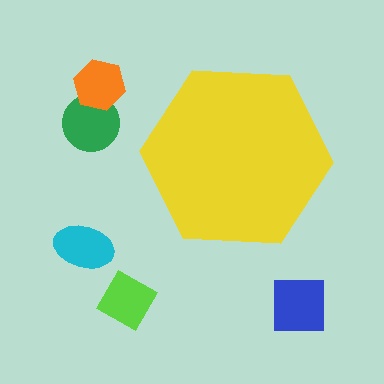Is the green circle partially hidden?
No, the green circle is fully visible.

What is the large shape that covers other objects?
A yellow hexagon.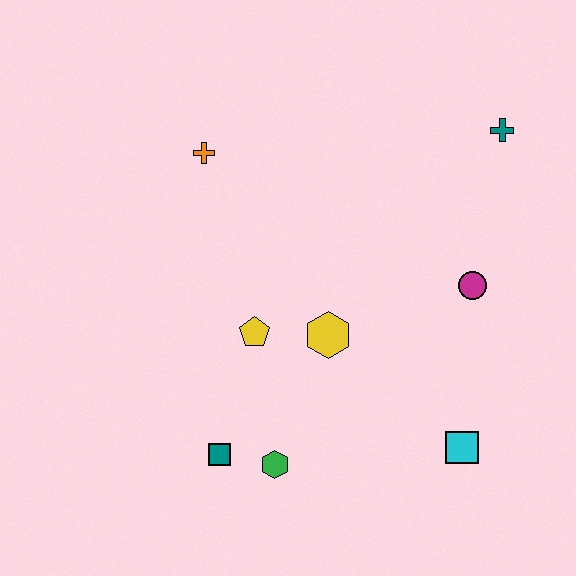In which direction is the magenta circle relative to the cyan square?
The magenta circle is above the cyan square.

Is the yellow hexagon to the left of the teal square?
No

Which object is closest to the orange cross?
The yellow pentagon is closest to the orange cross.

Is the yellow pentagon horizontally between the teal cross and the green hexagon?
No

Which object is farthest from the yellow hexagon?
The teal cross is farthest from the yellow hexagon.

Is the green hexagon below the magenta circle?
Yes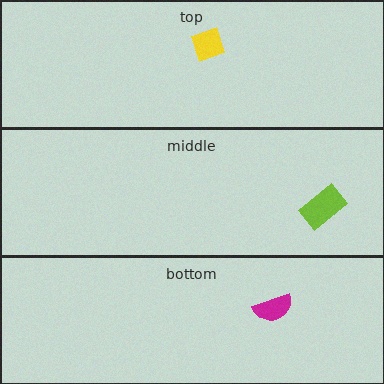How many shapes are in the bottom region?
1.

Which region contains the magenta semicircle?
The bottom region.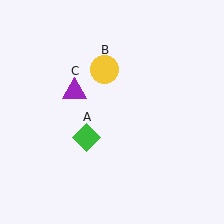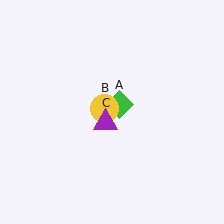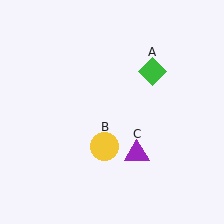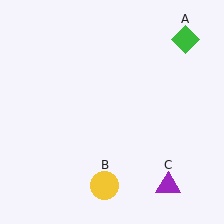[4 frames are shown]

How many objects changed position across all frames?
3 objects changed position: green diamond (object A), yellow circle (object B), purple triangle (object C).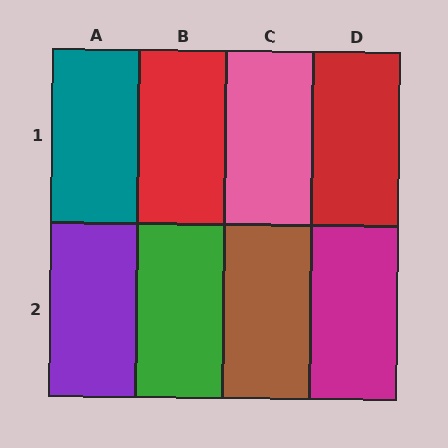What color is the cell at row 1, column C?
Pink.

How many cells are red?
2 cells are red.